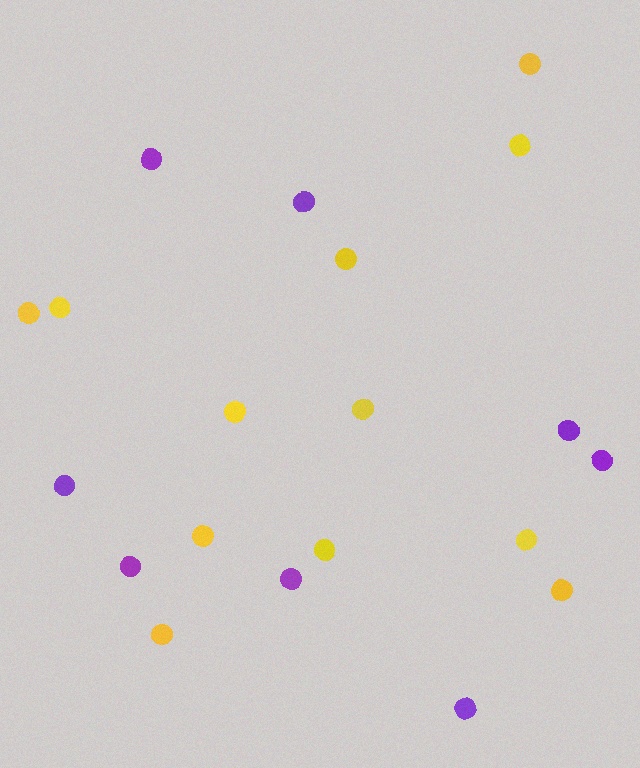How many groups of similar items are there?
There are 2 groups: one group of yellow circles (12) and one group of purple circles (8).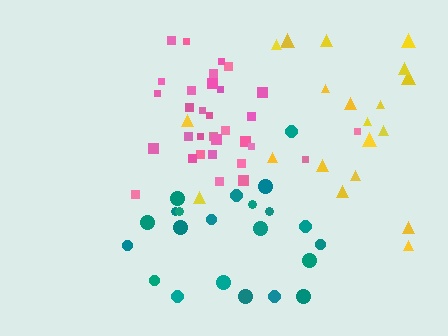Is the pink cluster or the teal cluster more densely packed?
Pink.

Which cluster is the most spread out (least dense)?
Yellow.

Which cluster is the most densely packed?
Pink.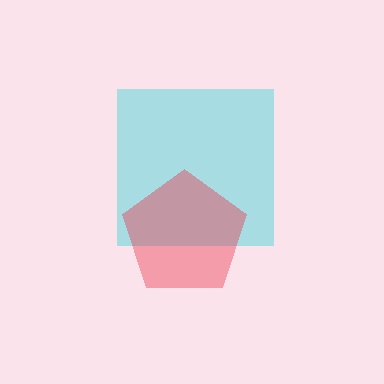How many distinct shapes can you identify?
There are 2 distinct shapes: a cyan square, a red pentagon.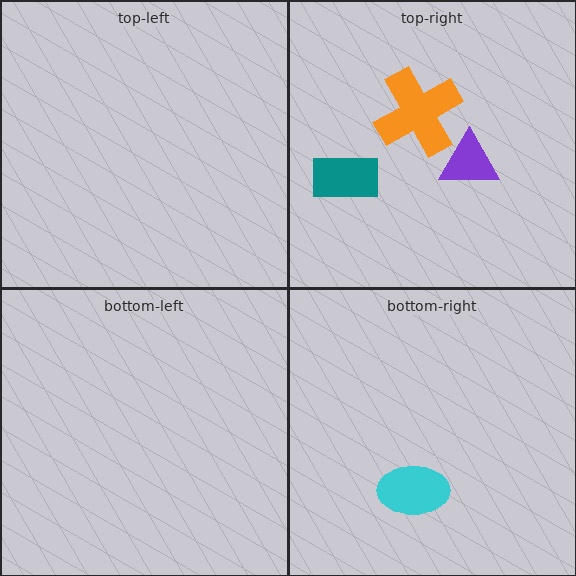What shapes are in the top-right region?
The orange cross, the purple triangle, the teal rectangle.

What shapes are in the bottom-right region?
The cyan ellipse.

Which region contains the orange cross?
The top-right region.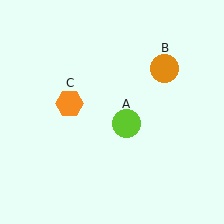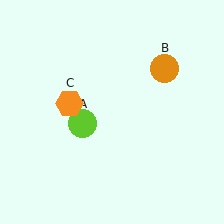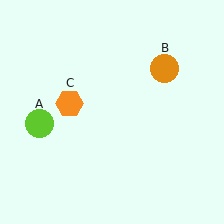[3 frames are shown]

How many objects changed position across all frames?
1 object changed position: lime circle (object A).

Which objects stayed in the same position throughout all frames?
Orange circle (object B) and orange hexagon (object C) remained stationary.